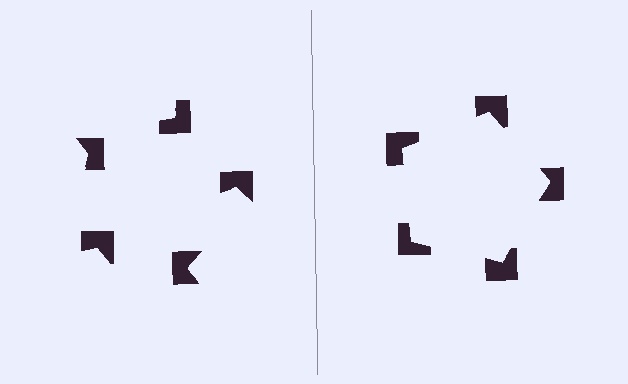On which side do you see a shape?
An illusory pentagon appears on the right side. On the left side the wedge cuts are rotated, so no coherent shape forms.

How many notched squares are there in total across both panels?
10 — 5 on each side.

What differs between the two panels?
The notched squares are positioned identically on both sides; only the wedge orientations differ. On the right they align to a pentagon; on the left they are misaligned.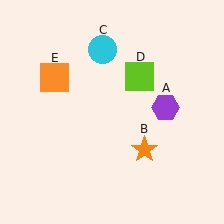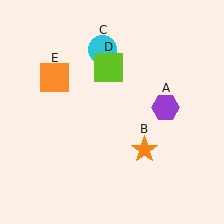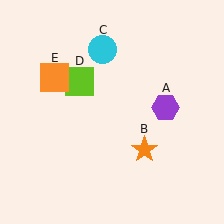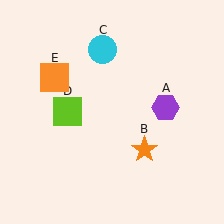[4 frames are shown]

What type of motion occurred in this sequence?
The lime square (object D) rotated counterclockwise around the center of the scene.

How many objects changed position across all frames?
1 object changed position: lime square (object D).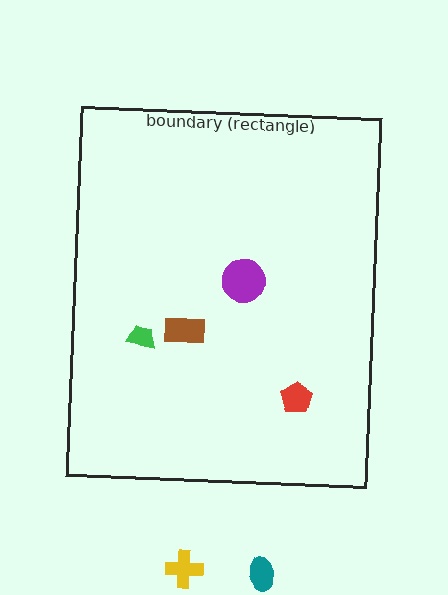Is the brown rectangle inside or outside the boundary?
Inside.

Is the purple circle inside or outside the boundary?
Inside.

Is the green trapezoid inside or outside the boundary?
Inside.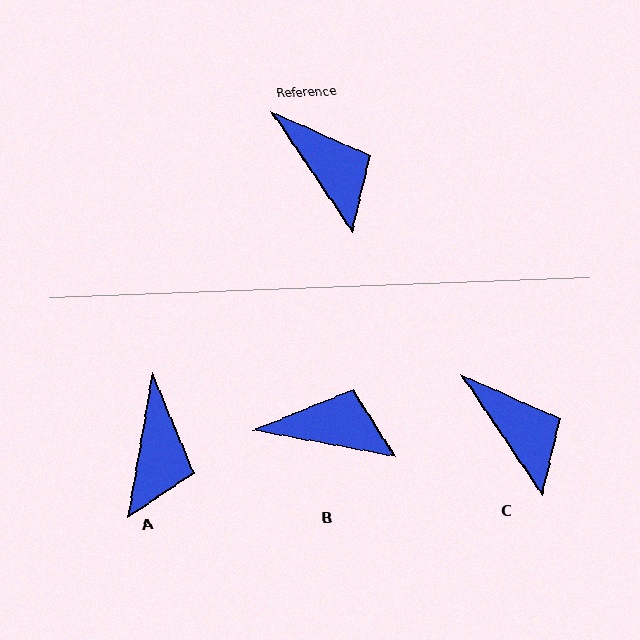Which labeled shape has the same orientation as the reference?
C.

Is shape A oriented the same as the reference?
No, it is off by about 43 degrees.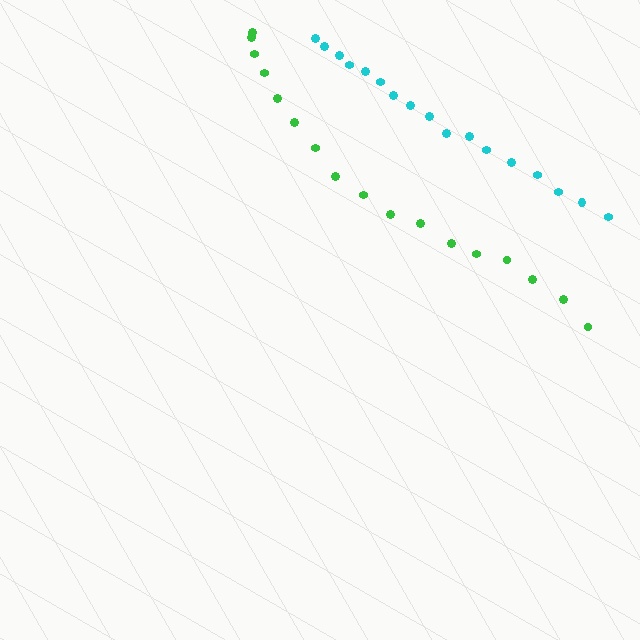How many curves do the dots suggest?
There are 2 distinct paths.